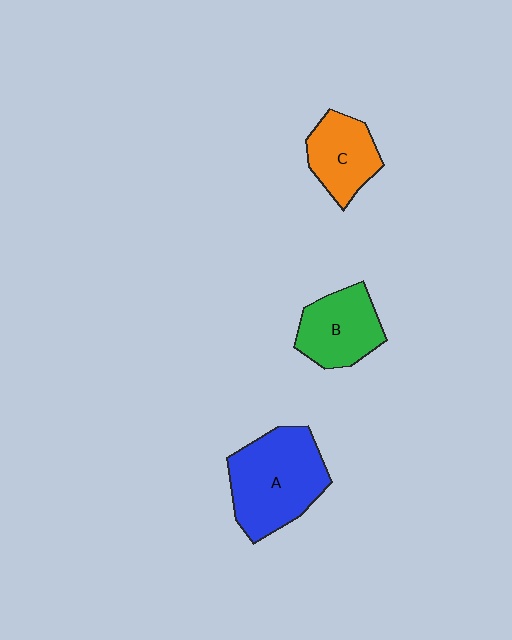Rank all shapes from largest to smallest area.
From largest to smallest: A (blue), B (green), C (orange).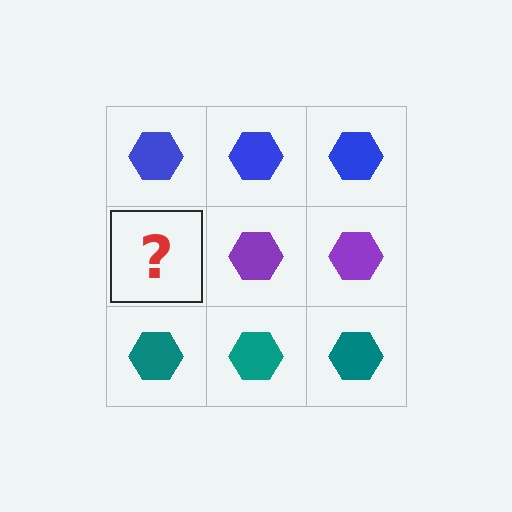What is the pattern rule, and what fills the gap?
The rule is that each row has a consistent color. The gap should be filled with a purple hexagon.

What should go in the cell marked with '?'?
The missing cell should contain a purple hexagon.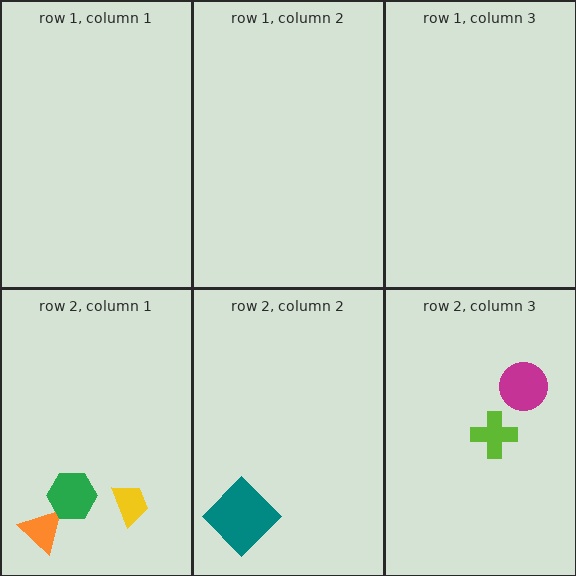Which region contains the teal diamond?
The row 2, column 2 region.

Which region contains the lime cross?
The row 2, column 3 region.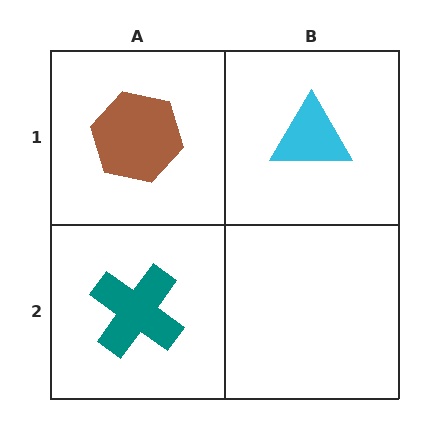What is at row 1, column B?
A cyan triangle.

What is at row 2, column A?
A teal cross.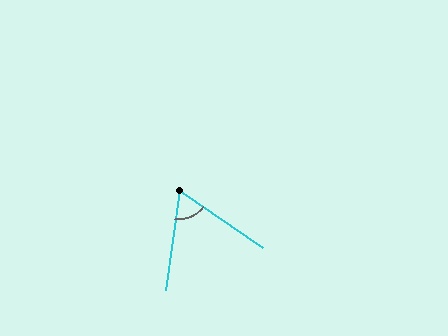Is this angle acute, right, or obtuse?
It is acute.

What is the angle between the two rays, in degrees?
Approximately 64 degrees.